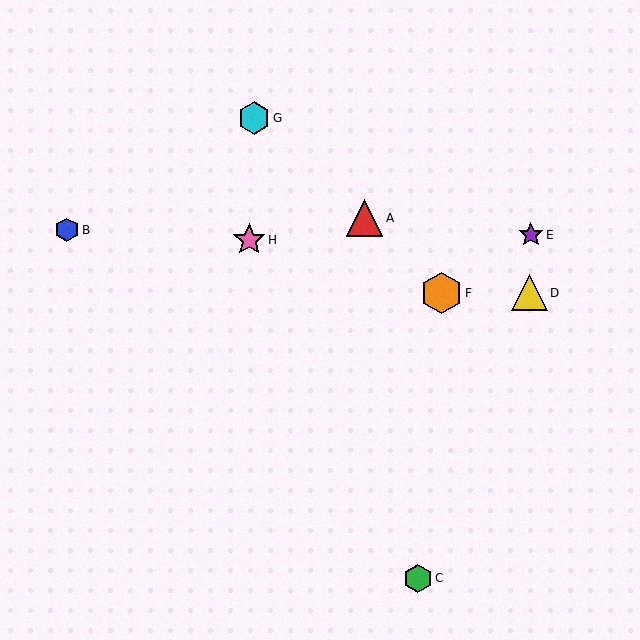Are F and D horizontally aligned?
Yes, both are at y≈293.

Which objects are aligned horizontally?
Objects D, F are aligned horizontally.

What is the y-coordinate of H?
Object H is at y≈240.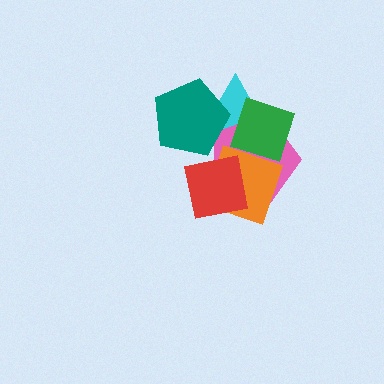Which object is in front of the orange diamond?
The red square is in front of the orange diamond.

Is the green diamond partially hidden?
Yes, it is partially covered by another shape.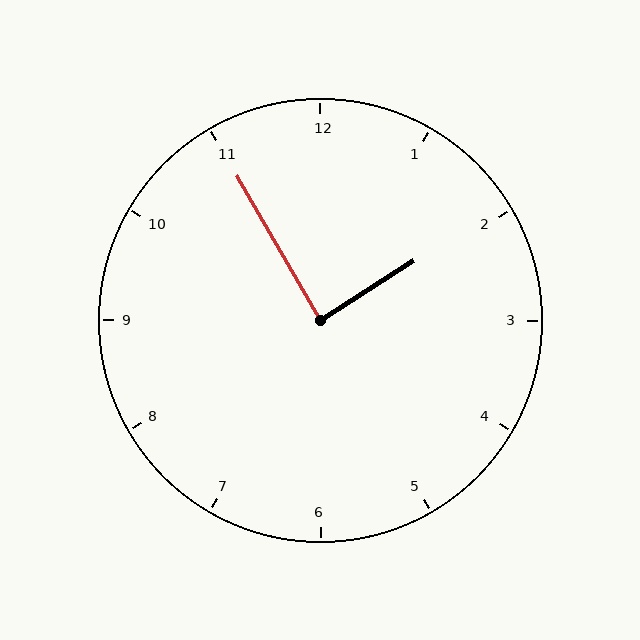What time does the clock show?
1:55.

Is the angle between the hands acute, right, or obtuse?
It is right.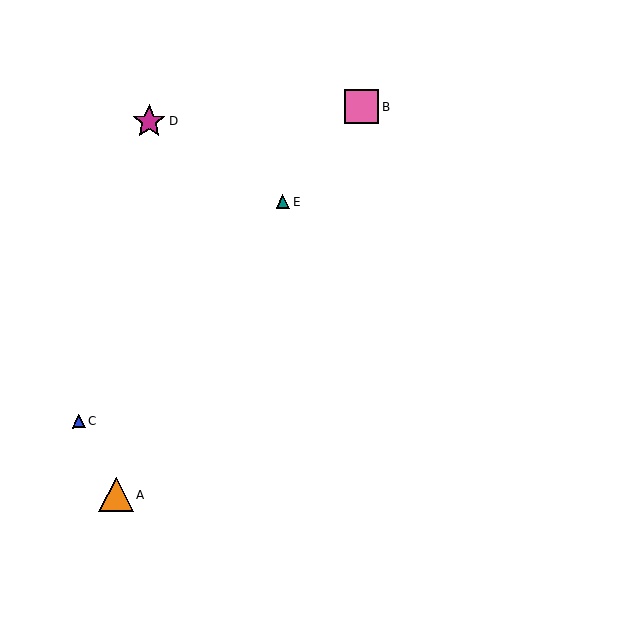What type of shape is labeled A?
Shape A is an orange triangle.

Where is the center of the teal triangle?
The center of the teal triangle is at (283, 202).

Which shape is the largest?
The orange triangle (labeled A) is the largest.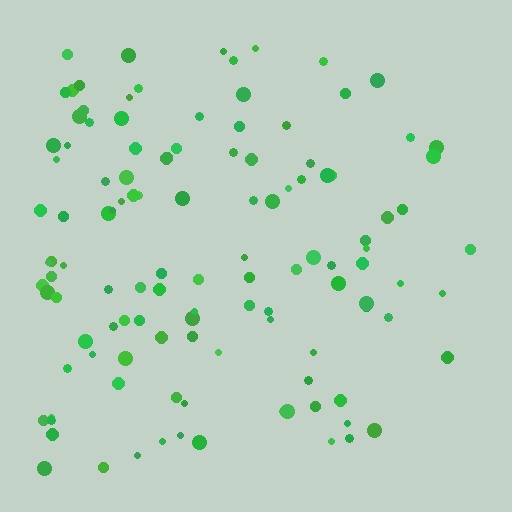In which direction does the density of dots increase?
From right to left, with the left side densest.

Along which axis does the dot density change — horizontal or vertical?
Horizontal.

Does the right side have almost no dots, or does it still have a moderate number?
Still a moderate number, just noticeably fewer than the left.